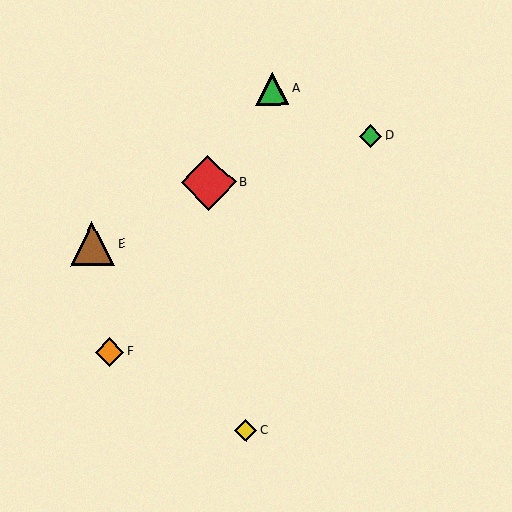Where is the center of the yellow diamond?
The center of the yellow diamond is at (246, 431).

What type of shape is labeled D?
Shape D is a green diamond.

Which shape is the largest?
The red diamond (labeled B) is the largest.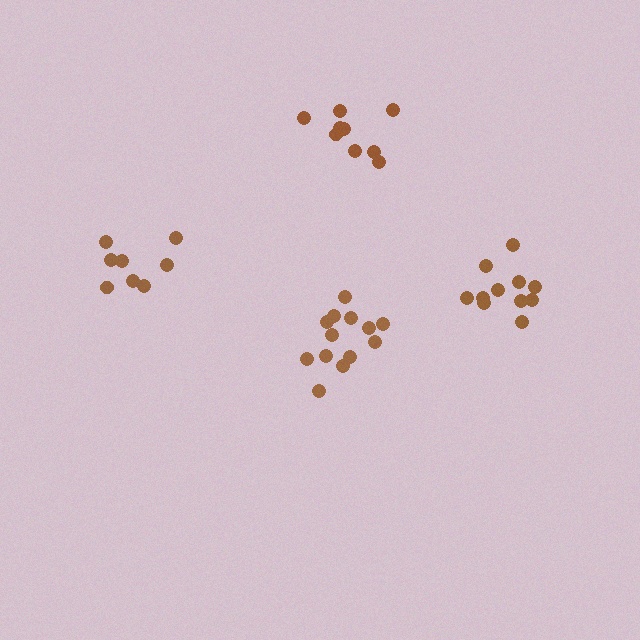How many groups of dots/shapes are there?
There are 4 groups.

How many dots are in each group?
Group 1: 13 dots, Group 2: 8 dots, Group 3: 11 dots, Group 4: 10 dots (42 total).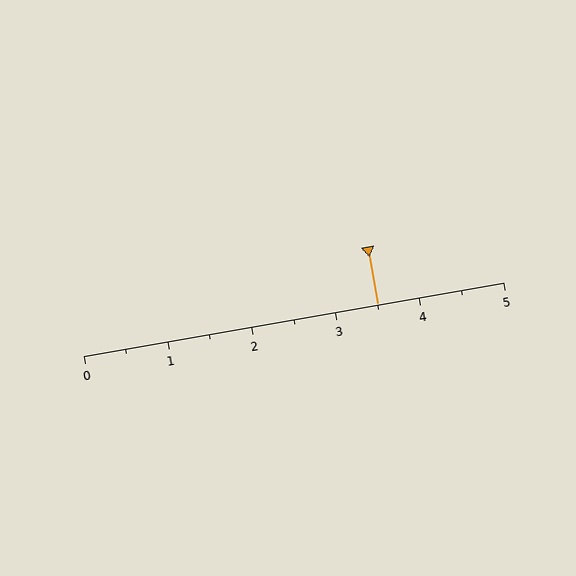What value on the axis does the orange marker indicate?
The marker indicates approximately 3.5.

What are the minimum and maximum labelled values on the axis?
The axis runs from 0 to 5.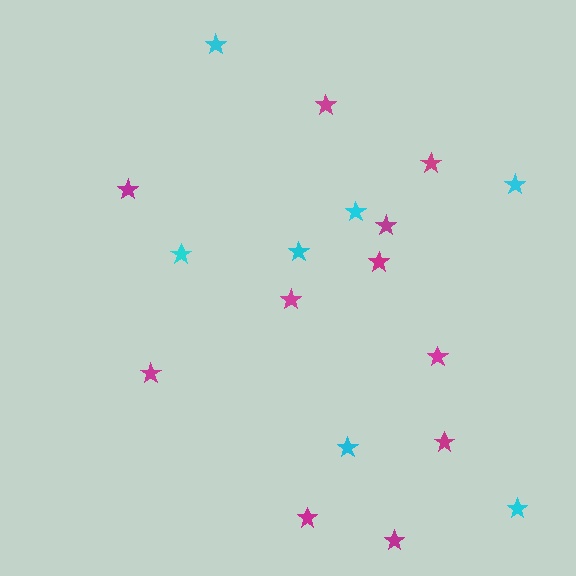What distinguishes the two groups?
There are 2 groups: one group of magenta stars (11) and one group of cyan stars (7).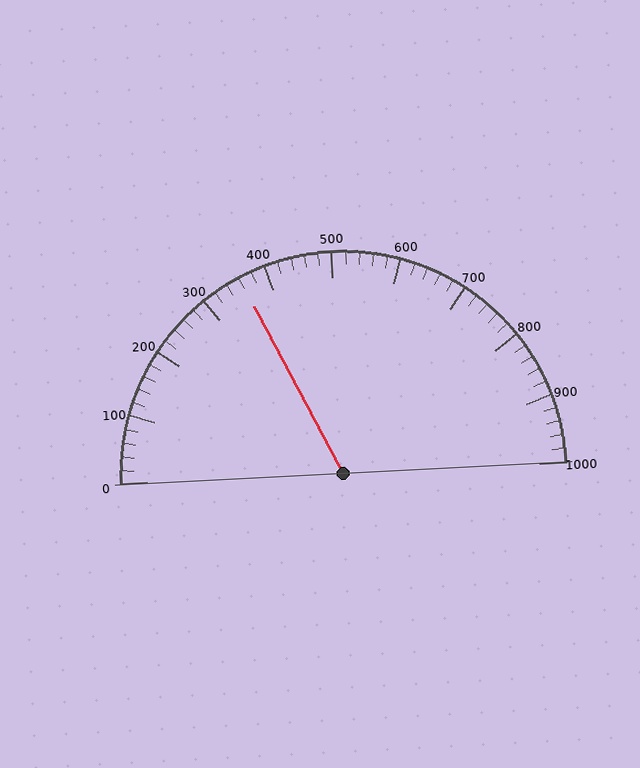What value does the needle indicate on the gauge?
The needle indicates approximately 360.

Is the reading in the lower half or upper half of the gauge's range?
The reading is in the lower half of the range (0 to 1000).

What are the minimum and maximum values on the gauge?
The gauge ranges from 0 to 1000.